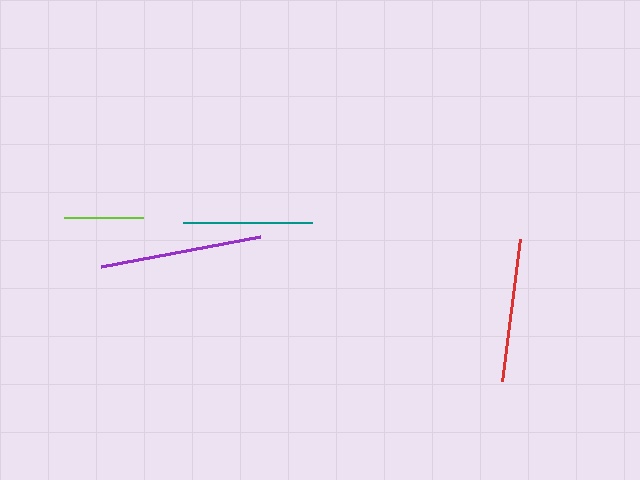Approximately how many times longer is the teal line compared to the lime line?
The teal line is approximately 1.6 times the length of the lime line.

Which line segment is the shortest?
The lime line is the shortest at approximately 79 pixels.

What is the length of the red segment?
The red segment is approximately 143 pixels long.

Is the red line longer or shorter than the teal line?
The red line is longer than the teal line.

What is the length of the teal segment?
The teal segment is approximately 129 pixels long.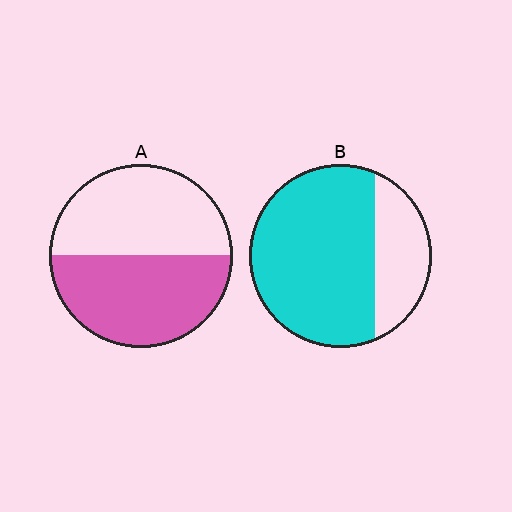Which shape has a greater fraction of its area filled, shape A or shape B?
Shape B.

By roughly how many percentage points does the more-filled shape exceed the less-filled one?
By roughly 25 percentage points (B over A).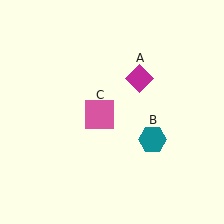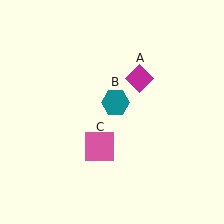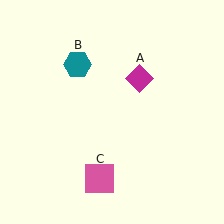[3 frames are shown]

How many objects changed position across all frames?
2 objects changed position: teal hexagon (object B), pink square (object C).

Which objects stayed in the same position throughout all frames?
Magenta diamond (object A) remained stationary.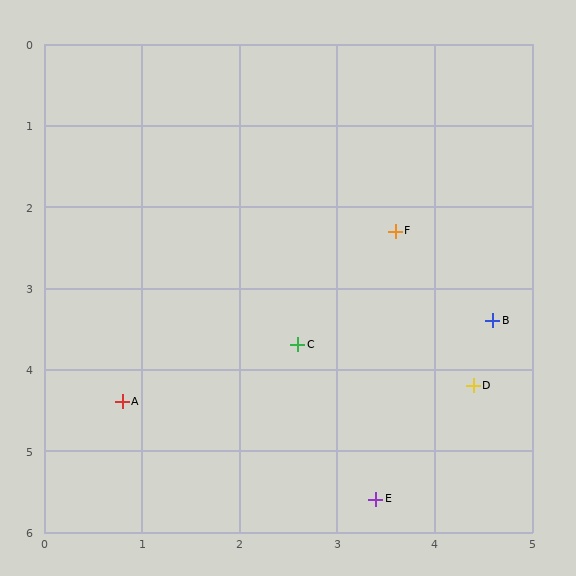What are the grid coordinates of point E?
Point E is at approximately (3.4, 5.6).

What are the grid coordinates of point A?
Point A is at approximately (0.8, 4.4).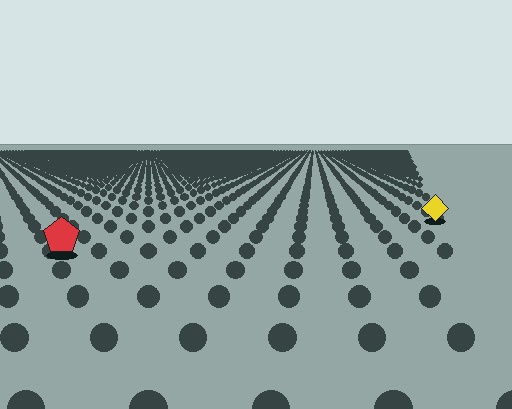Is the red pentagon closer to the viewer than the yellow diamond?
Yes. The red pentagon is closer — you can tell from the texture gradient: the ground texture is coarser near it.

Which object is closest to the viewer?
The red pentagon is closest. The texture marks near it are larger and more spread out.